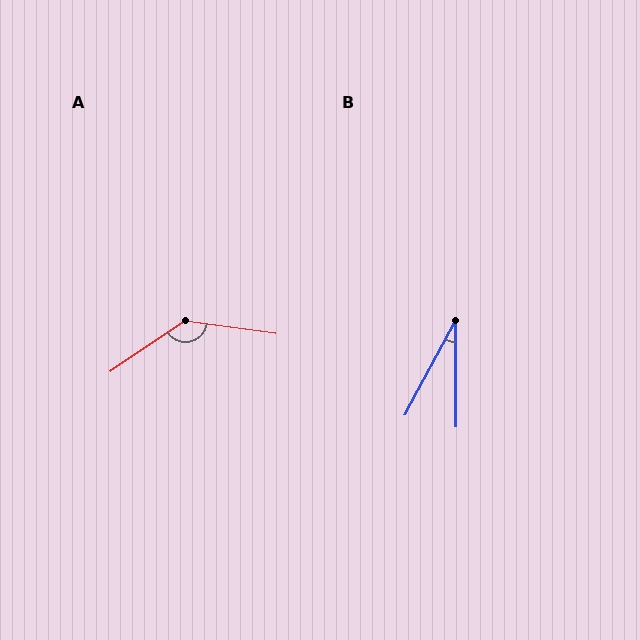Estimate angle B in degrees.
Approximately 28 degrees.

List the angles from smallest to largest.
B (28°), A (138°).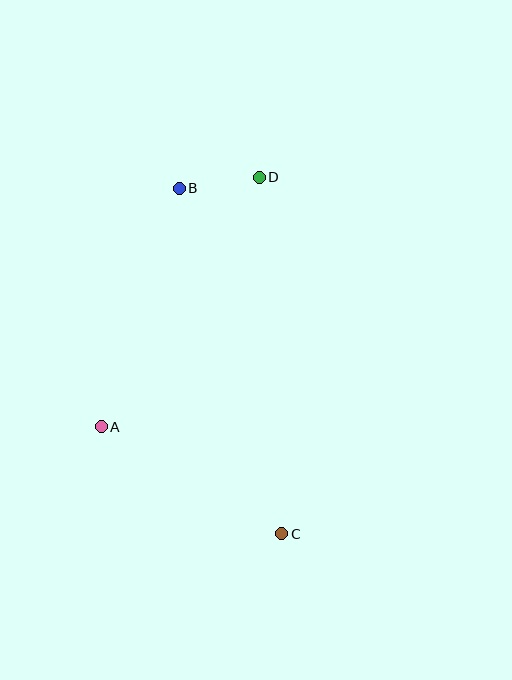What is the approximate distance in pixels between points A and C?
The distance between A and C is approximately 210 pixels.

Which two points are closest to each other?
Points B and D are closest to each other.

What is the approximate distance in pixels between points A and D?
The distance between A and D is approximately 295 pixels.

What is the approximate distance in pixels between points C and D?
The distance between C and D is approximately 357 pixels.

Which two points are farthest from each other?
Points B and C are farthest from each other.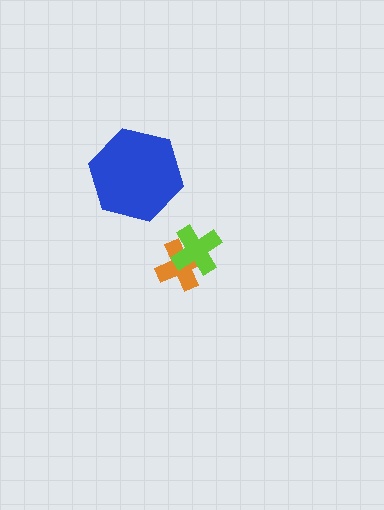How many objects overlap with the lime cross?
1 object overlaps with the lime cross.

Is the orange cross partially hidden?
Yes, it is partially covered by another shape.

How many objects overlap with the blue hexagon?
0 objects overlap with the blue hexagon.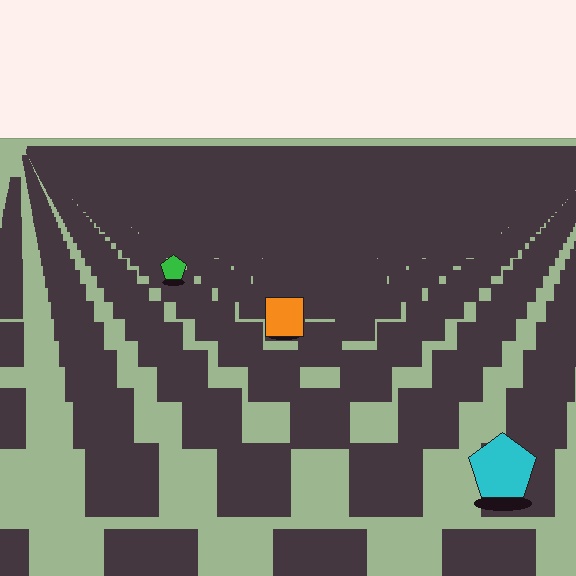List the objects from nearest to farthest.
From nearest to farthest: the cyan pentagon, the orange square, the green pentagon.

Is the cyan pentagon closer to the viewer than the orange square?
Yes. The cyan pentagon is closer — you can tell from the texture gradient: the ground texture is coarser near it.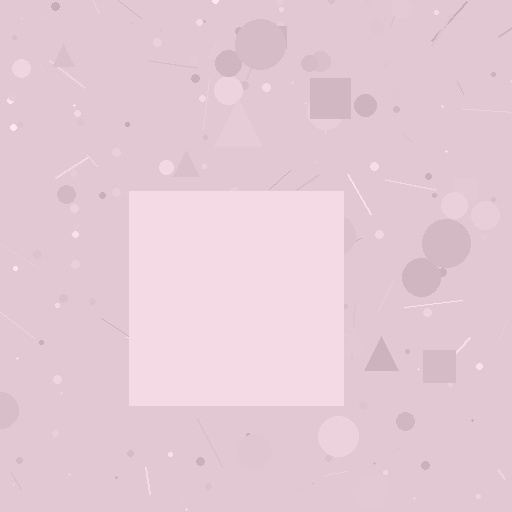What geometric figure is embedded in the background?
A square is embedded in the background.